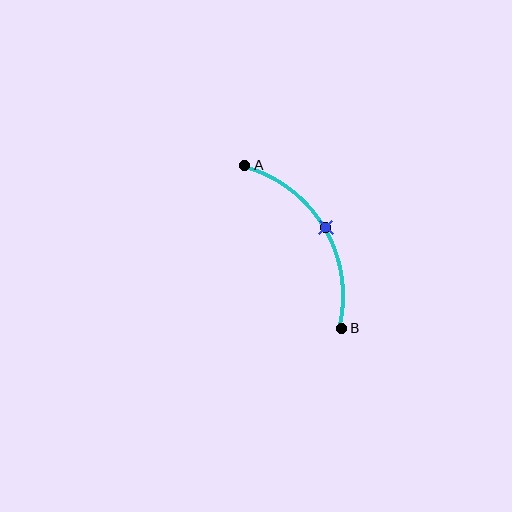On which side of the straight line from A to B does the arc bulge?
The arc bulges to the right of the straight line connecting A and B.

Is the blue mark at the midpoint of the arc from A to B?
Yes. The blue mark lies on the arc at equal arc-length from both A and B — it is the arc midpoint.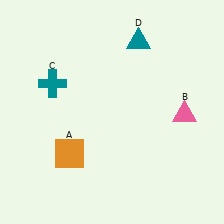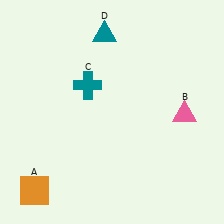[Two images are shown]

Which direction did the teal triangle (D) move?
The teal triangle (D) moved left.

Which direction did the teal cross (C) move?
The teal cross (C) moved right.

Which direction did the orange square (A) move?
The orange square (A) moved down.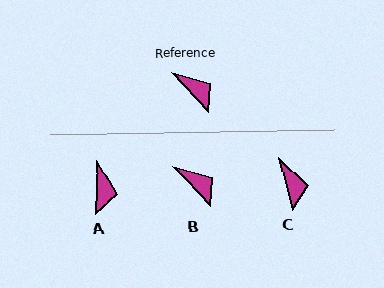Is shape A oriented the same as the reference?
No, it is off by about 44 degrees.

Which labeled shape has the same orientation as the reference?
B.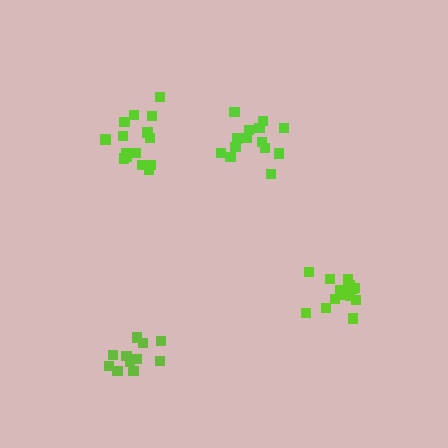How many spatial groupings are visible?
There are 4 spatial groupings.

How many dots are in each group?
Group 1: 11 dots, Group 2: 16 dots, Group 3: 15 dots, Group 4: 14 dots (56 total).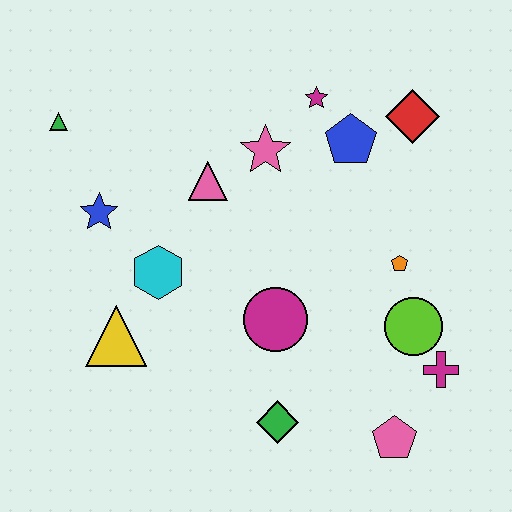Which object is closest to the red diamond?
The blue pentagon is closest to the red diamond.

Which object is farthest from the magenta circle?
The green triangle is farthest from the magenta circle.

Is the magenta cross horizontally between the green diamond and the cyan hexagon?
No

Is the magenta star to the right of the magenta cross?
No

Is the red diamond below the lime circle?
No